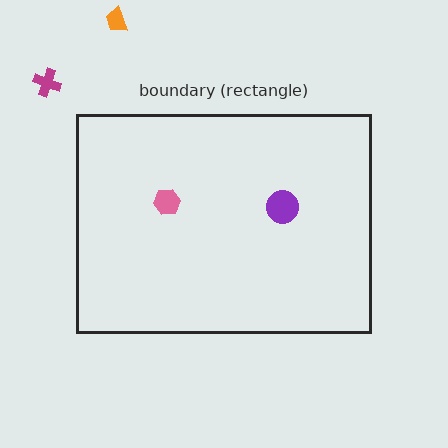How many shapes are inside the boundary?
2 inside, 2 outside.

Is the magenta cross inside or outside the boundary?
Outside.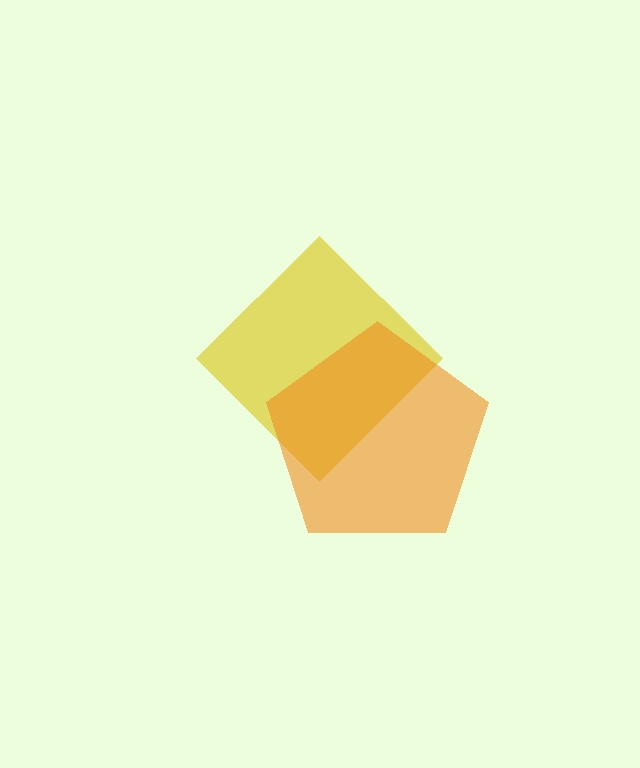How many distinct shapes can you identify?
There are 2 distinct shapes: a yellow diamond, an orange pentagon.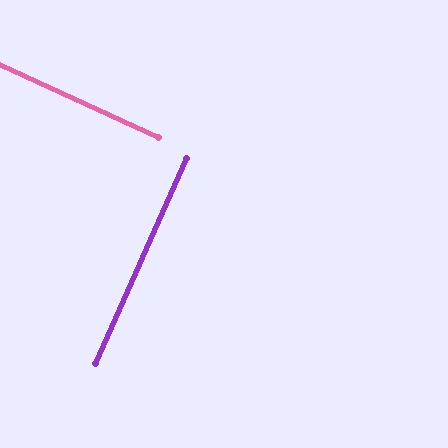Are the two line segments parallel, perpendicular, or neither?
Perpendicular — they meet at approximately 89°.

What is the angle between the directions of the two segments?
Approximately 89 degrees.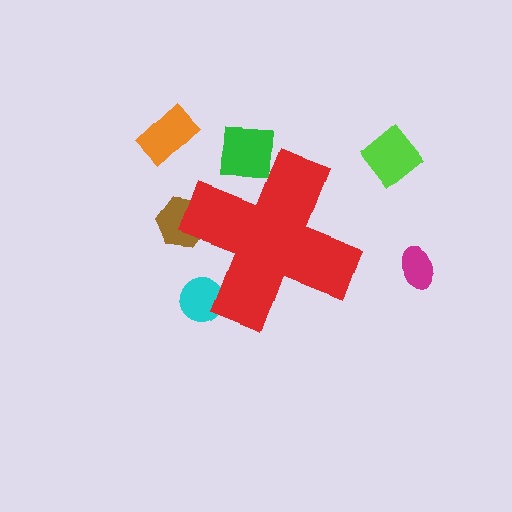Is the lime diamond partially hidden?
No, the lime diamond is fully visible.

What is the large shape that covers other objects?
A red cross.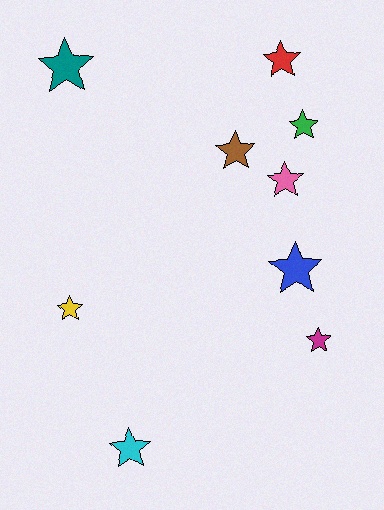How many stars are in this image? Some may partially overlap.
There are 9 stars.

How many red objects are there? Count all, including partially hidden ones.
There is 1 red object.